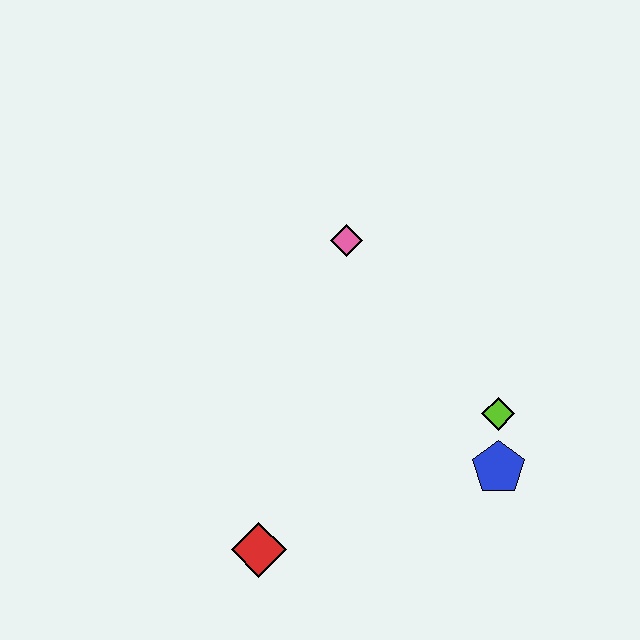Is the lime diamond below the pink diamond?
Yes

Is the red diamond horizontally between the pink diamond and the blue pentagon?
No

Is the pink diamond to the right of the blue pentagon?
No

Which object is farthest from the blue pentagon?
The pink diamond is farthest from the blue pentagon.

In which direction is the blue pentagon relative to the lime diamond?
The blue pentagon is below the lime diamond.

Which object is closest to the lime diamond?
The blue pentagon is closest to the lime diamond.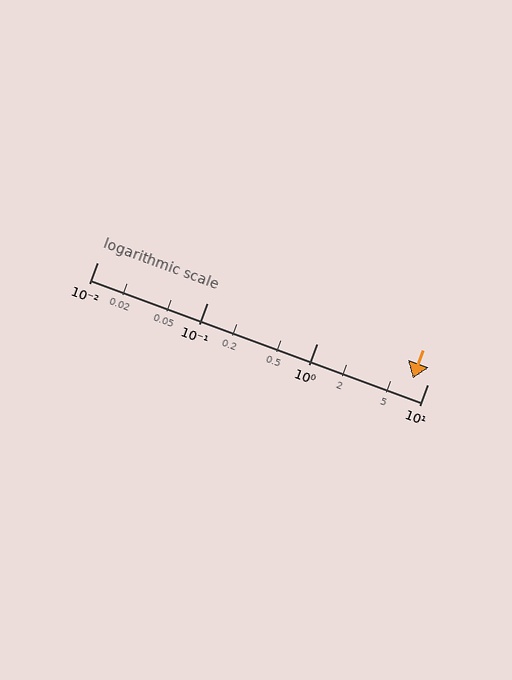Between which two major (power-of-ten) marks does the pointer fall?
The pointer is between 1 and 10.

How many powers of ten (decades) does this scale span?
The scale spans 3 decades, from 0.01 to 10.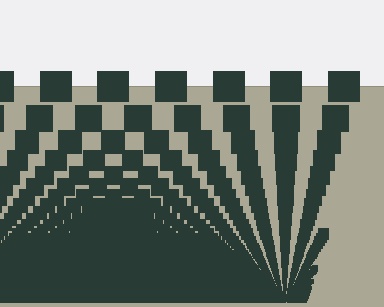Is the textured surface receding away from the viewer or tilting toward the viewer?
The surface appears to tilt toward the viewer. Texture elements get larger and sparser toward the top.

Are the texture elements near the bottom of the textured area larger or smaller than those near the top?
Smaller. The gradient is inverted — elements near the bottom are smaller and denser.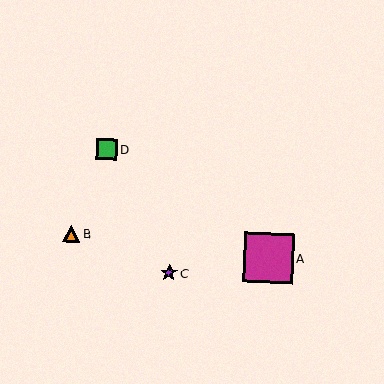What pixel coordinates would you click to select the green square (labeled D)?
Click at (107, 150) to select the green square D.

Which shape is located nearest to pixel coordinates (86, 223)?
The orange triangle (labeled B) at (71, 234) is nearest to that location.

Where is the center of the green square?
The center of the green square is at (107, 150).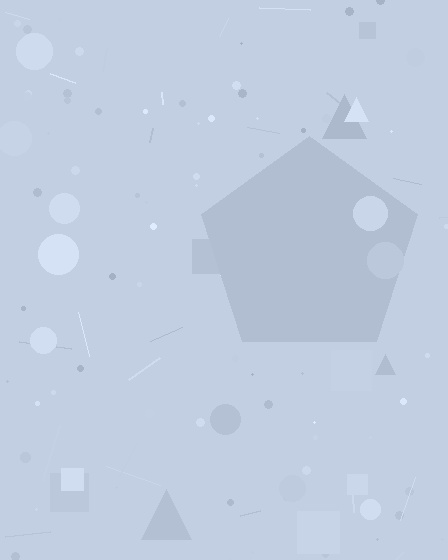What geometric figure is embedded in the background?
A pentagon is embedded in the background.